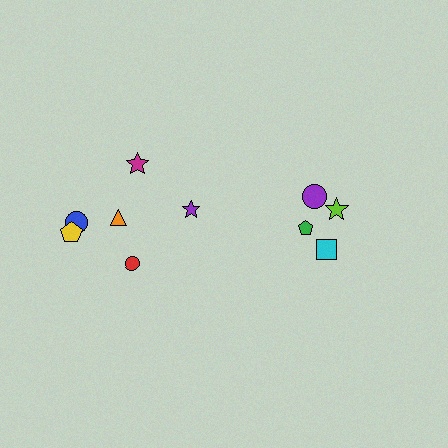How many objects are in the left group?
There are 6 objects.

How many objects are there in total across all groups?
There are 10 objects.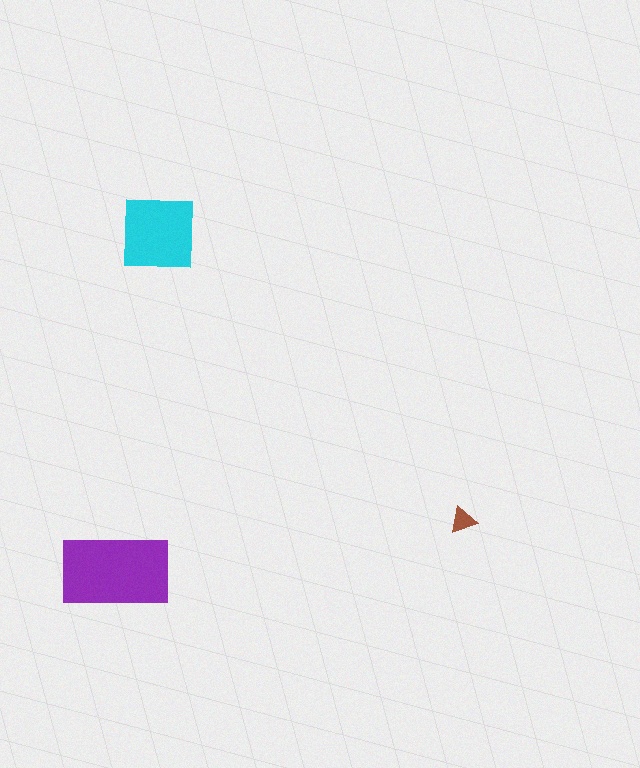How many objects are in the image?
There are 3 objects in the image.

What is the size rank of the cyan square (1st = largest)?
2nd.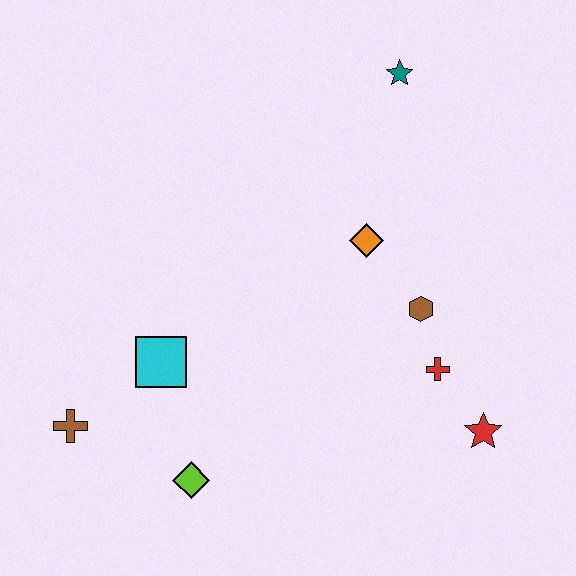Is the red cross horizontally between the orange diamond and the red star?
Yes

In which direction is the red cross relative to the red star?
The red cross is above the red star.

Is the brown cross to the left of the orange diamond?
Yes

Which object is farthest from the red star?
The brown cross is farthest from the red star.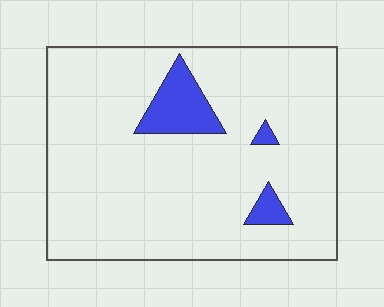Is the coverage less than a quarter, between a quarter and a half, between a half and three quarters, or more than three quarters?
Less than a quarter.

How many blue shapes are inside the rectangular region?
3.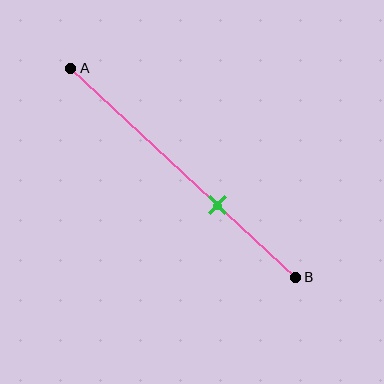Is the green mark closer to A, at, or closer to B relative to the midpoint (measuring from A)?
The green mark is closer to point B than the midpoint of segment AB.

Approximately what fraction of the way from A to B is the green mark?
The green mark is approximately 65% of the way from A to B.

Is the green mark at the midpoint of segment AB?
No, the mark is at about 65% from A, not at the 50% midpoint.